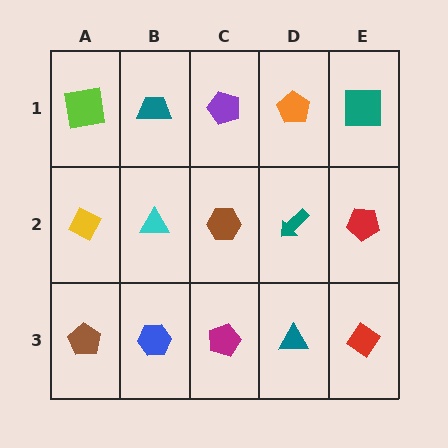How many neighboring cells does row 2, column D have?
4.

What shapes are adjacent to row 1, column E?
A red pentagon (row 2, column E), an orange pentagon (row 1, column D).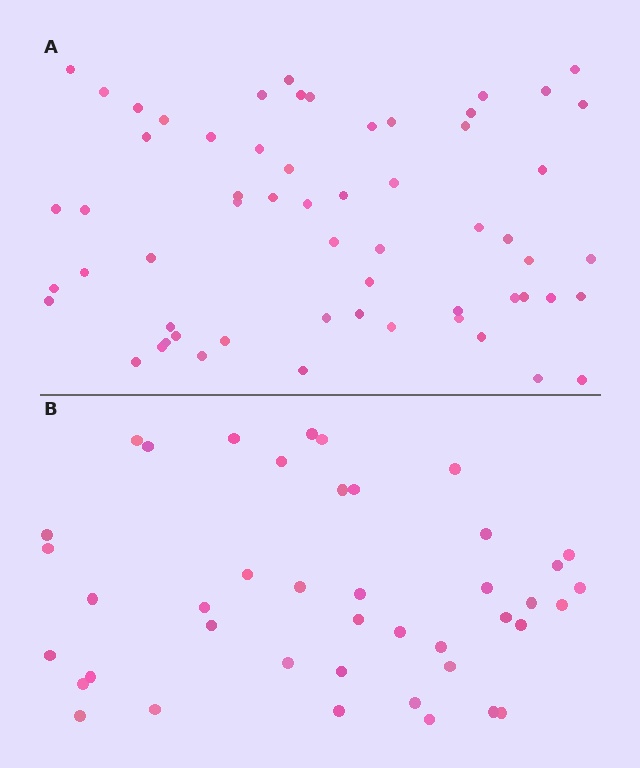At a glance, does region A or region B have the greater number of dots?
Region A (the top region) has more dots.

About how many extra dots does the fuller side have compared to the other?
Region A has approximately 20 more dots than region B.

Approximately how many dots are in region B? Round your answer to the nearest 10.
About 40 dots. (The exact count is 42, which rounds to 40.)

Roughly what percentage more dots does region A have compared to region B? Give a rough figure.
About 45% more.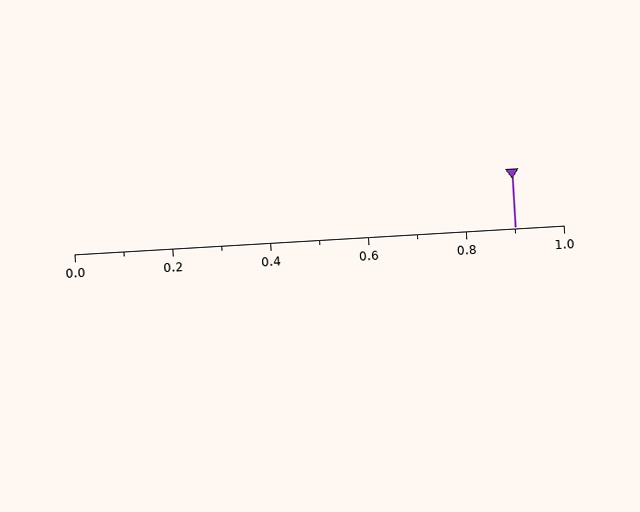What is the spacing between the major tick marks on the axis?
The major ticks are spaced 0.2 apart.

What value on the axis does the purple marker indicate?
The marker indicates approximately 0.9.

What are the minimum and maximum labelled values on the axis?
The axis runs from 0.0 to 1.0.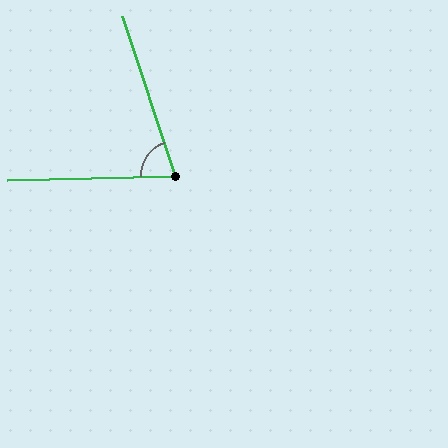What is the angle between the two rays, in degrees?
Approximately 73 degrees.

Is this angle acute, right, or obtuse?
It is acute.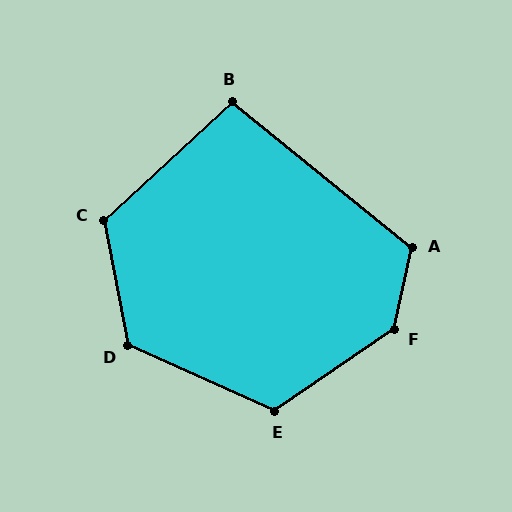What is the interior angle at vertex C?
Approximately 122 degrees (obtuse).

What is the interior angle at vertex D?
Approximately 125 degrees (obtuse).